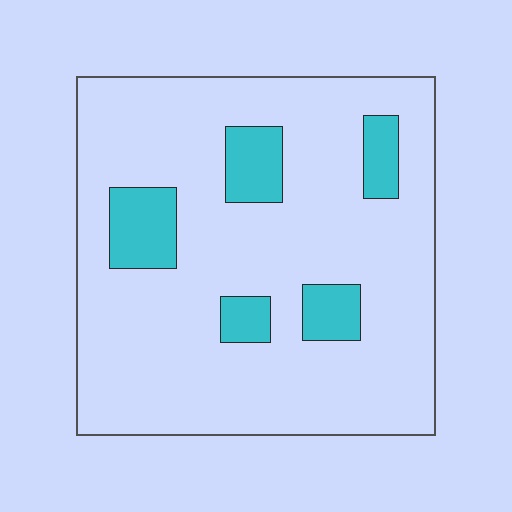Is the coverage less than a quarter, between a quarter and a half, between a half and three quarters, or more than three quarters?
Less than a quarter.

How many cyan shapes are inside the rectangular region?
5.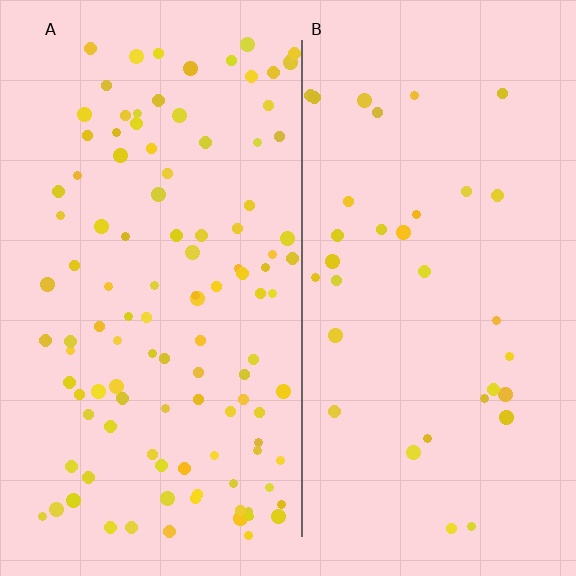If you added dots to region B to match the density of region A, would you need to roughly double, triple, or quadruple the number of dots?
Approximately triple.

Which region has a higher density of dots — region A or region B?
A (the left).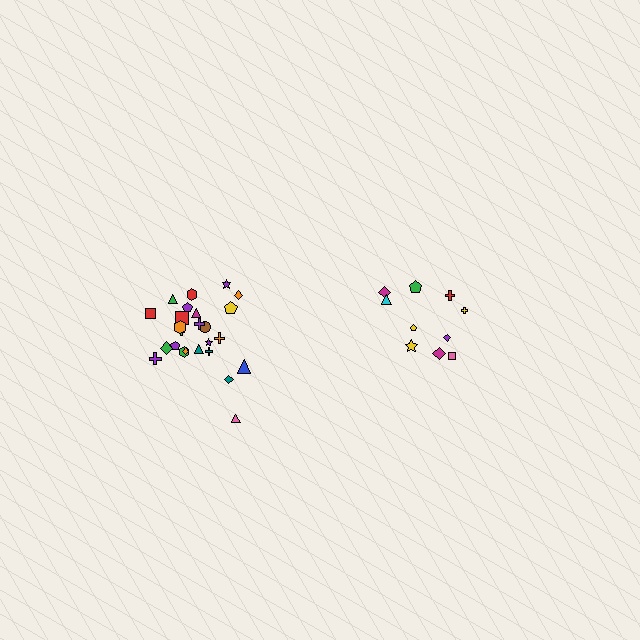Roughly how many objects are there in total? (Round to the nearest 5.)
Roughly 35 objects in total.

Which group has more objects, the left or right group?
The left group.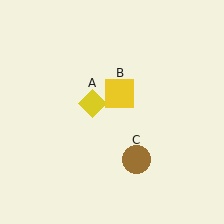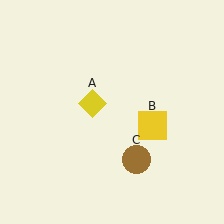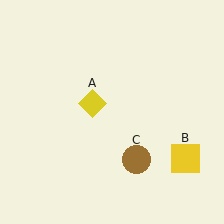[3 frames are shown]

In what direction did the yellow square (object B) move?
The yellow square (object B) moved down and to the right.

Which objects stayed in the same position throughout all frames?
Yellow diamond (object A) and brown circle (object C) remained stationary.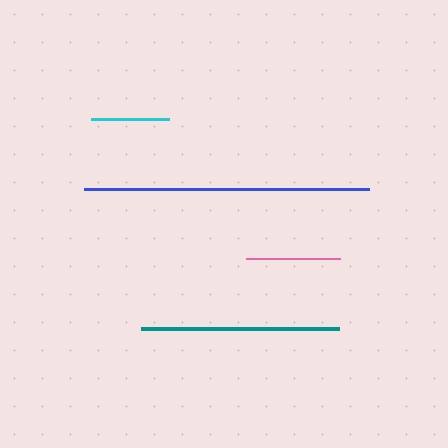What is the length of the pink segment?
The pink segment is approximately 95 pixels long.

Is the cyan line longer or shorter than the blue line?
The blue line is longer than the cyan line.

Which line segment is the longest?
The blue line is the longest at approximately 285 pixels.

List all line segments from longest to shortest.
From longest to shortest: blue, teal, pink, cyan.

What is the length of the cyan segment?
The cyan segment is approximately 79 pixels long.